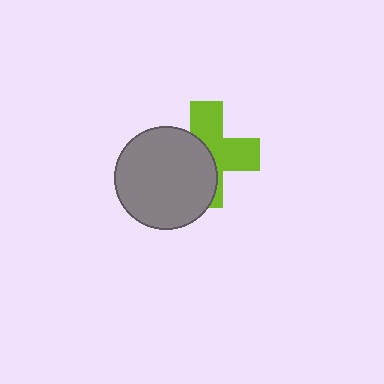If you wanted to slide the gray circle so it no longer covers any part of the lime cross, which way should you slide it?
Slide it left — that is the most direct way to separate the two shapes.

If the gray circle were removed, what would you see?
You would see the complete lime cross.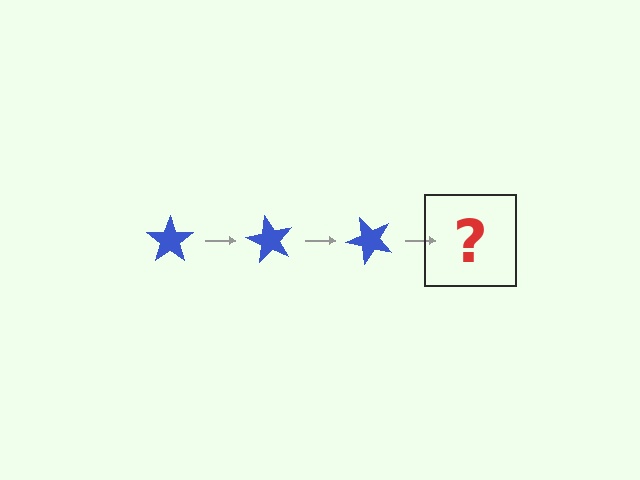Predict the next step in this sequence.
The next step is a blue star rotated 180 degrees.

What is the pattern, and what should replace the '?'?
The pattern is that the star rotates 60 degrees each step. The '?' should be a blue star rotated 180 degrees.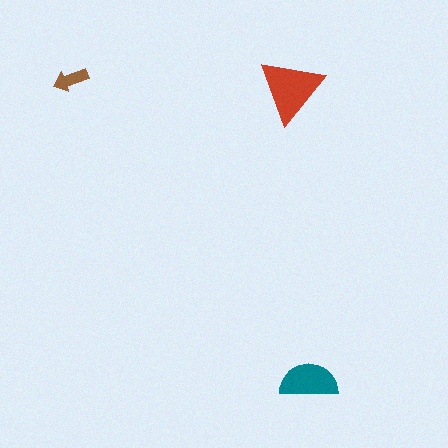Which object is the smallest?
The brown arrow.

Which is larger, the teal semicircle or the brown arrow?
The teal semicircle.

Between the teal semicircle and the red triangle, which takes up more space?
The red triangle.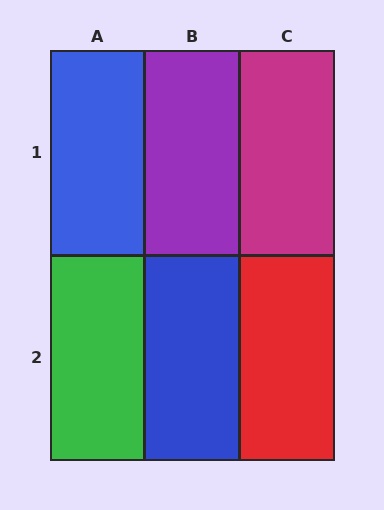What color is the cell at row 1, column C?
Magenta.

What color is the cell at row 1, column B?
Purple.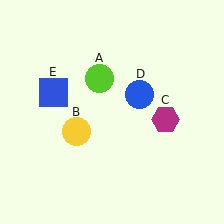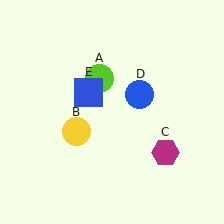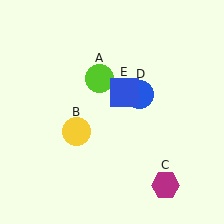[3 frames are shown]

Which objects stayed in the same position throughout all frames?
Lime circle (object A) and yellow circle (object B) and blue circle (object D) remained stationary.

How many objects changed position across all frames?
2 objects changed position: magenta hexagon (object C), blue square (object E).